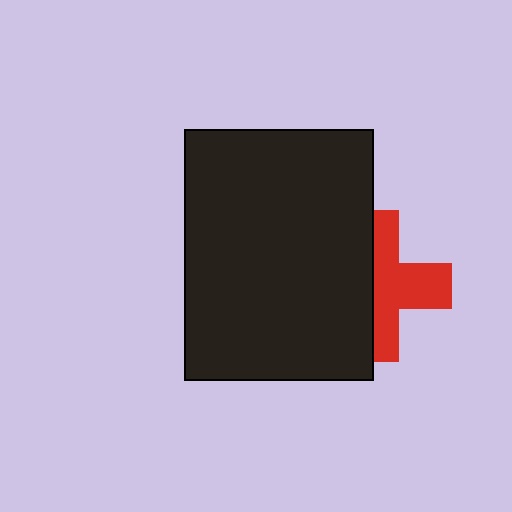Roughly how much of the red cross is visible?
About half of it is visible (roughly 53%).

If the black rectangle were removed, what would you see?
You would see the complete red cross.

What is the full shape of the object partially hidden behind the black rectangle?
The partially hidden object is a red cross.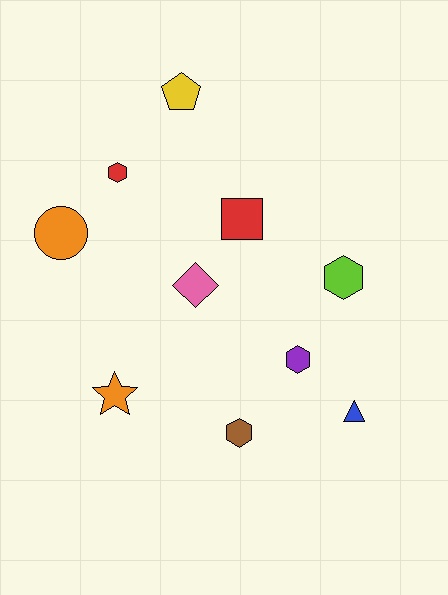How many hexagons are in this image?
There are 4 hexagons.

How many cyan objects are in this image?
There are no cyan objects.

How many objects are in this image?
There are 10 objects.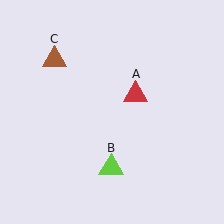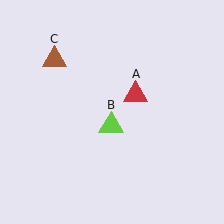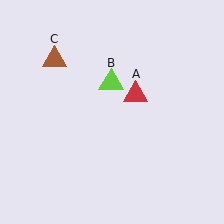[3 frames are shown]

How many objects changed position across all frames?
1 object changed position: lime triangle (object B).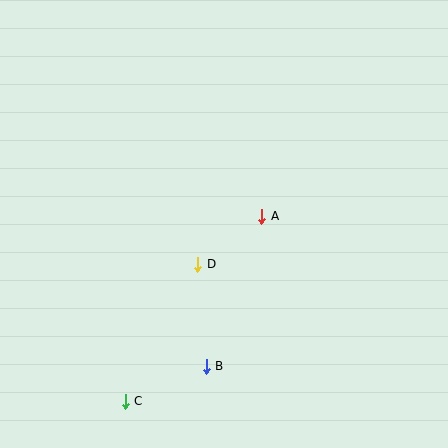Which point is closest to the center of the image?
Point A at (262, 216) is closest to the center.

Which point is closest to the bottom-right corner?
Point B is closest to the bottom-right corner.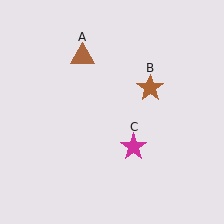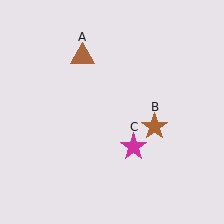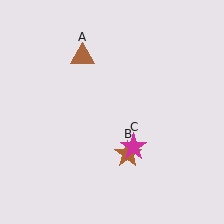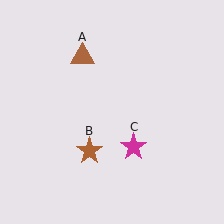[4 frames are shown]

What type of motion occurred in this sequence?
The brown star (object B) rotated clockwise around the center of the scene.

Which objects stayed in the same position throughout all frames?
Brown triangle (object A) and magenta star (object C) remained stationary.